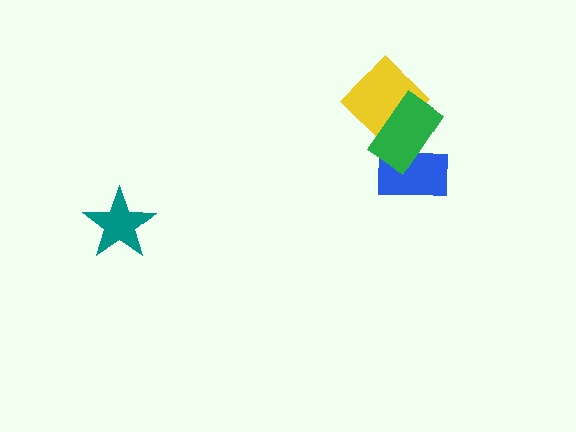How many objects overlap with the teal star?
0 objects overlap with the teal star.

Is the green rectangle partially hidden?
No, no other shape covers it.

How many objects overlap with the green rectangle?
2 objects overlap with the green rectangle.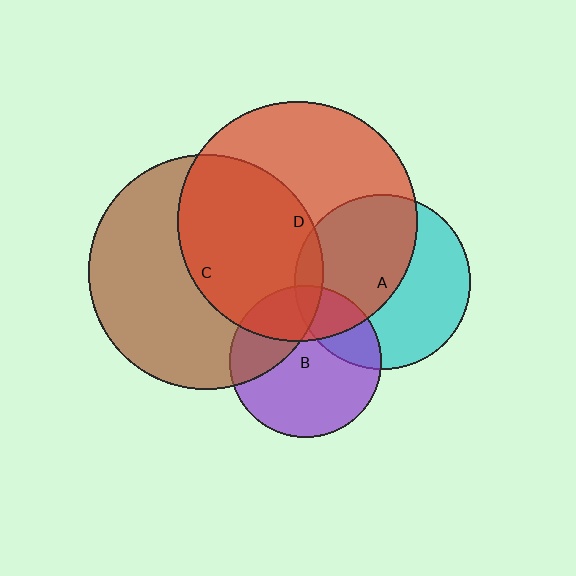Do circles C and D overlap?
Yes.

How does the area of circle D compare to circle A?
Approximately 1.9 times.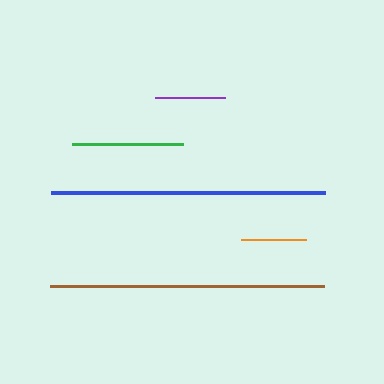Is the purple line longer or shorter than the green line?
The green line is longer than the purple line.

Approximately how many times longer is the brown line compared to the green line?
The brown line is approximately 2.5 times the length of the green line.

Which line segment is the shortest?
The orange line is the shortest at approximately 66 pixels.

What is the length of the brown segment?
The brown segment is approximately 274 pixels long.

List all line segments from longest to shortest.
From longest to shortest: brown, blue, green, purple, orange.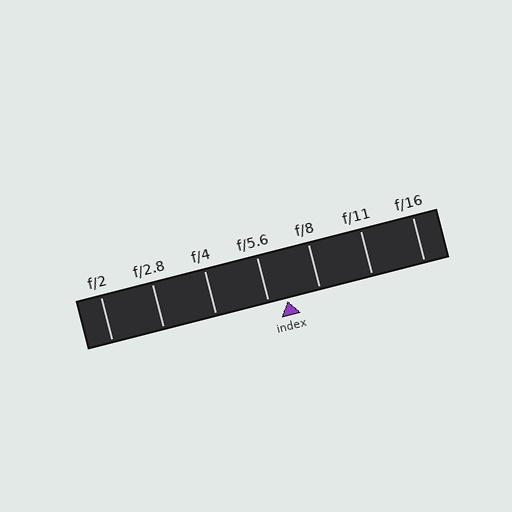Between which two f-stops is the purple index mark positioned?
The index mark is between f/5.6 and f/8.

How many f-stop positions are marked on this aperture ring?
There are 7 f-stop positions marked.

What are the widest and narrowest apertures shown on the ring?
The widest aperture shown is f/2 and the narrowest is f/16.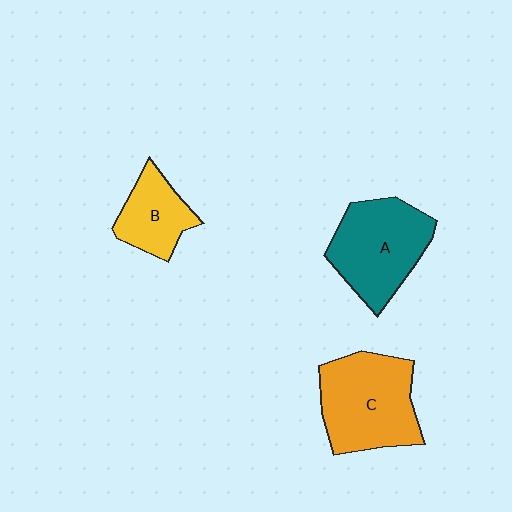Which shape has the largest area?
Shape C (orange).